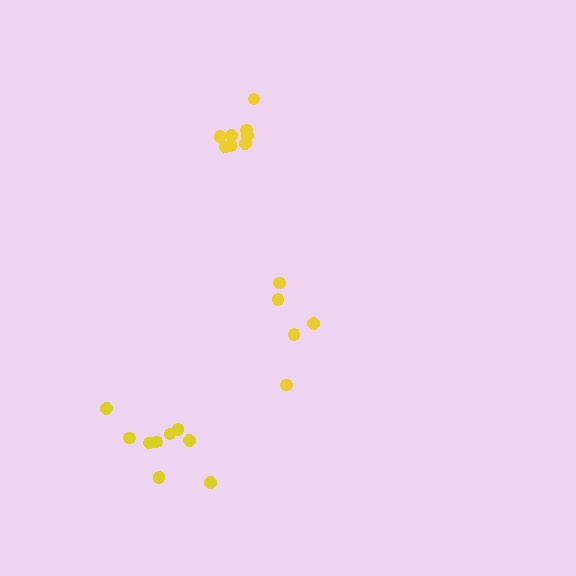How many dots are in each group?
Group 1: 5 dots, Group 2: 9 dots, Group 3: 8 dots (22 total).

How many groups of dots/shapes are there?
There are 3 groups.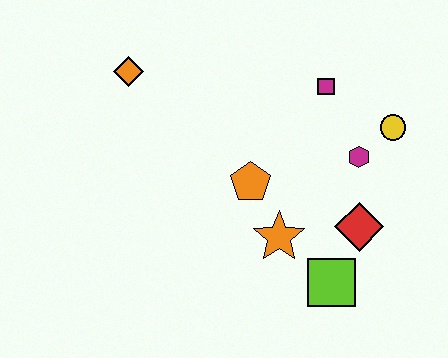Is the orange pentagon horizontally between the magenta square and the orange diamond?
Yes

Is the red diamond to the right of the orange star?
Yes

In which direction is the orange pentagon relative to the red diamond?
The orange pentagon is to the left of the red diamond.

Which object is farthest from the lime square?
The orange diamond is farthest from the lime square.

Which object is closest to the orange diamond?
The orange pentagon is closest to the orange diamond.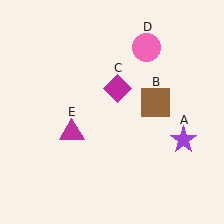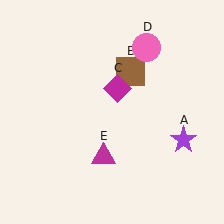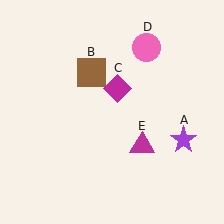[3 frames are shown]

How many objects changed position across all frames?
2 objects changed position: brown square (object B), magenta triangle (object E).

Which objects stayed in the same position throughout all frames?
Purple star (object A) and magenta diamond (object C) and pink circle (object D) remained stationary.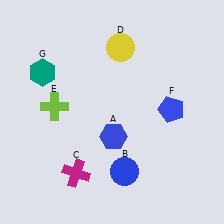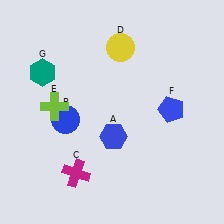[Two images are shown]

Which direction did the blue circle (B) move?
The blue circle (B) moved left.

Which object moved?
The blue circle (B) moved left.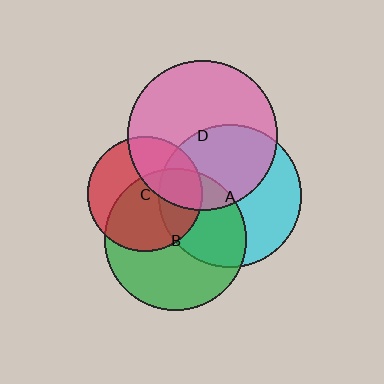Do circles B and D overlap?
Yes.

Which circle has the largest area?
Circle D (pink).